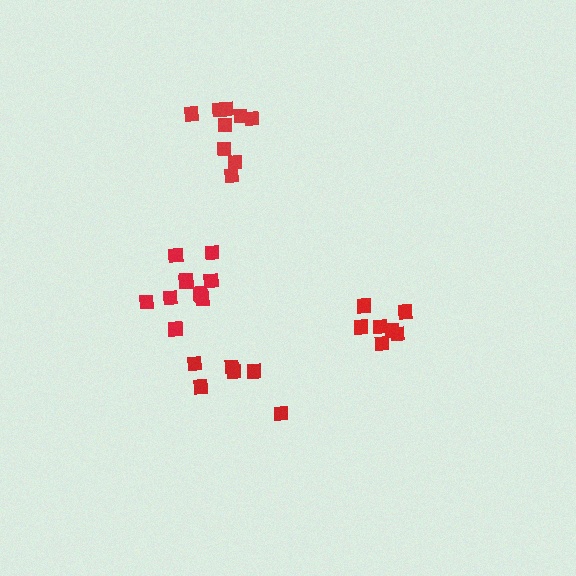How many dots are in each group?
Group 1: 9 dots, Group 2: 7 dots, Group 3: 6 dots, Group 4: 11 dots (33 total).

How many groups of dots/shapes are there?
There are 4 groups.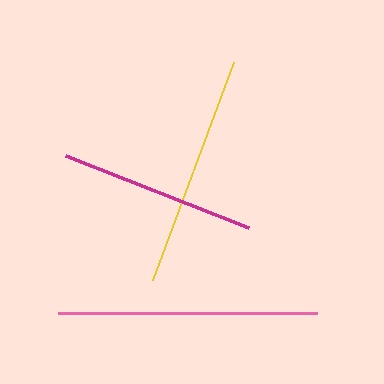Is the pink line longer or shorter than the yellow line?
The pink line is longer than the yellow line.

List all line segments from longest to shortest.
From longest to shortest: pink, yellow, magenta.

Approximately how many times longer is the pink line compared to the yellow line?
The pink line is approximately 1.1 times the length of the yellow line.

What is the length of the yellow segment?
The yellow segment is approximately 233 pixels long.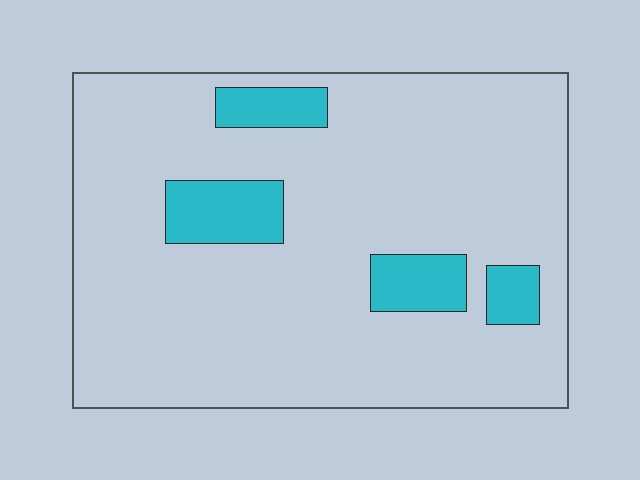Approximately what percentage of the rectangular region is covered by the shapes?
Approximately 15%.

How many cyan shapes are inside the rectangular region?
4.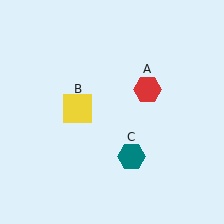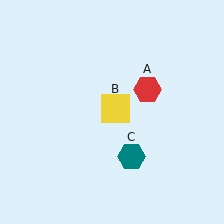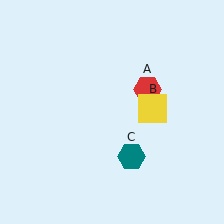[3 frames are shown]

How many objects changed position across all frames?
1 object changed position: yellow square (object B).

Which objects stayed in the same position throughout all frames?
Red hexagon (object A) and teal hexagon (object C) remained stationary.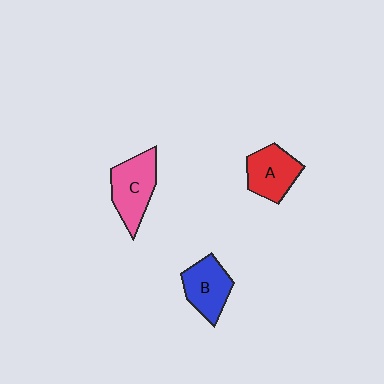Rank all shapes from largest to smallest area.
From largest to smallest: C (pink), A (red), B (blue).